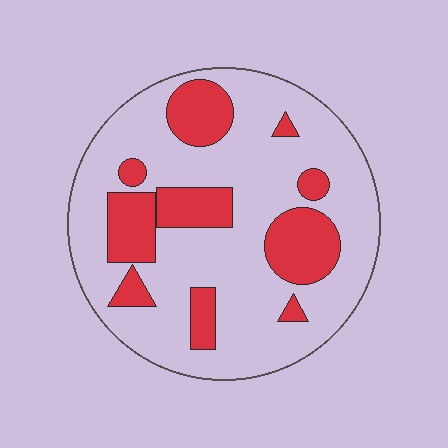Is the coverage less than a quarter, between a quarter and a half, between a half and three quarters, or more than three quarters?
Between a quarter and a half.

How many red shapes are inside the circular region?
10.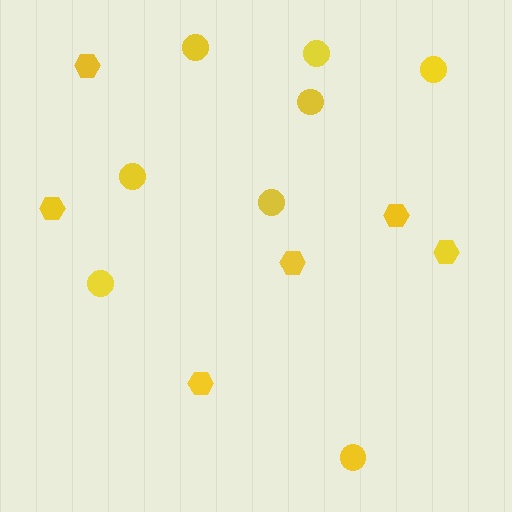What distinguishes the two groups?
There are 2 groups: one group of circles (8) and one group of hexagons (6).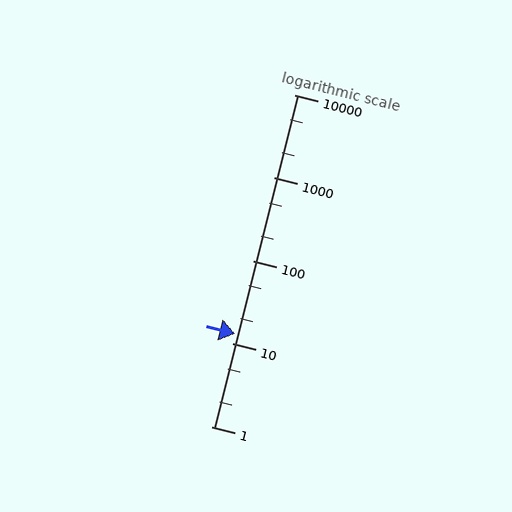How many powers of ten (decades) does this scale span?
The scale spans 4 decades, from 1 to 10000.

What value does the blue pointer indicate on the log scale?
The pointer indicates approximately 13.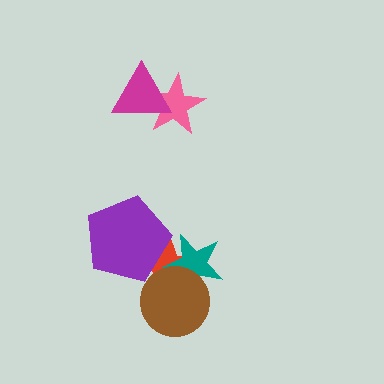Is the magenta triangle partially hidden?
No, no other shape covers it.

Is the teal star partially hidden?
Yes, it is partially covered by another shape.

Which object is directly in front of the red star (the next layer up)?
The teal star is directly in front of the red star.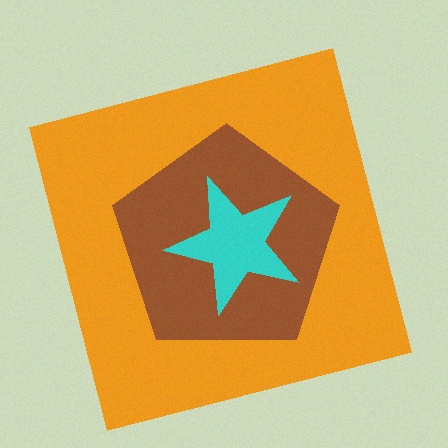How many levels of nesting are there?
3.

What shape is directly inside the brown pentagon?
The cyan star.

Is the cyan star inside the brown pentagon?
Yes.